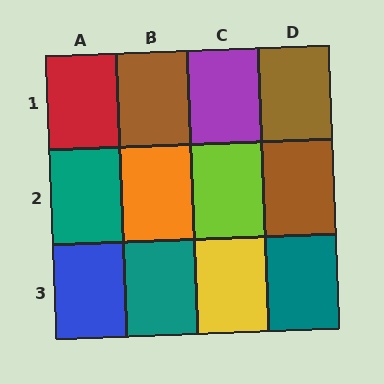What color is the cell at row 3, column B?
Teal.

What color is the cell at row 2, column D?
Brown.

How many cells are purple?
1 cell is purple.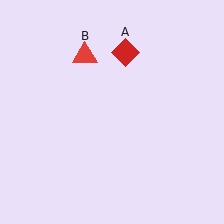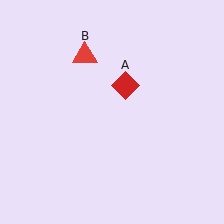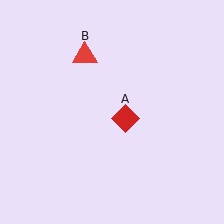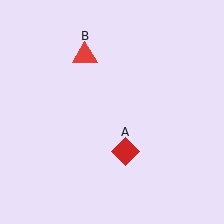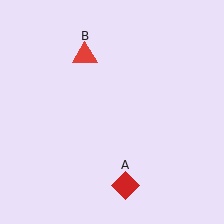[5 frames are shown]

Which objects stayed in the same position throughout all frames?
Red triangle (object B) remained stationary.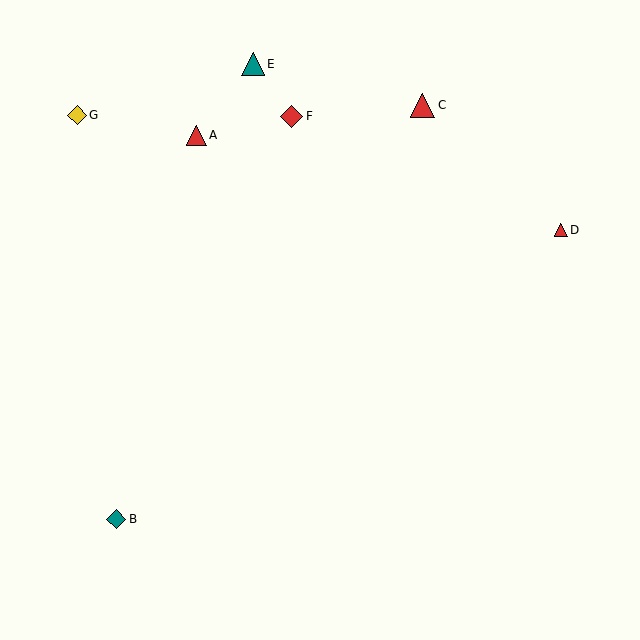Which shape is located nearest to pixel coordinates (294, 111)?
The red diamond (labeled F) at (291, 116) is nearest to that location.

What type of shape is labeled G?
Shape G is a yellow diamond.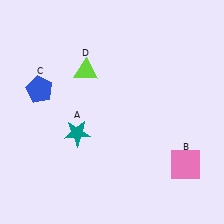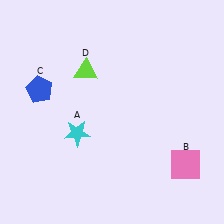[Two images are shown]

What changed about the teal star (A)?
In Image 1, A is teal. In Image 2, it changed to cyan.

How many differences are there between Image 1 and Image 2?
There is 1 difference between the two images.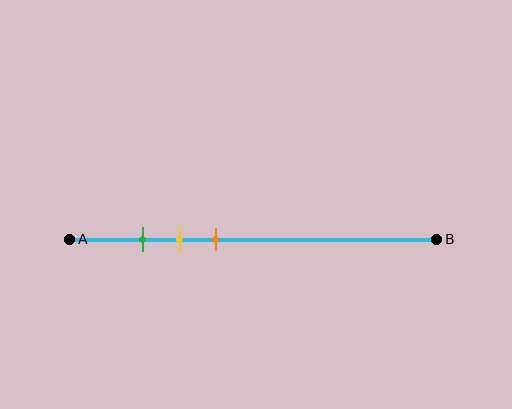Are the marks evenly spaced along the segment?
Yes, the marks are approximately evenly spaced.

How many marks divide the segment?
There are 3 marks dividing the segment.